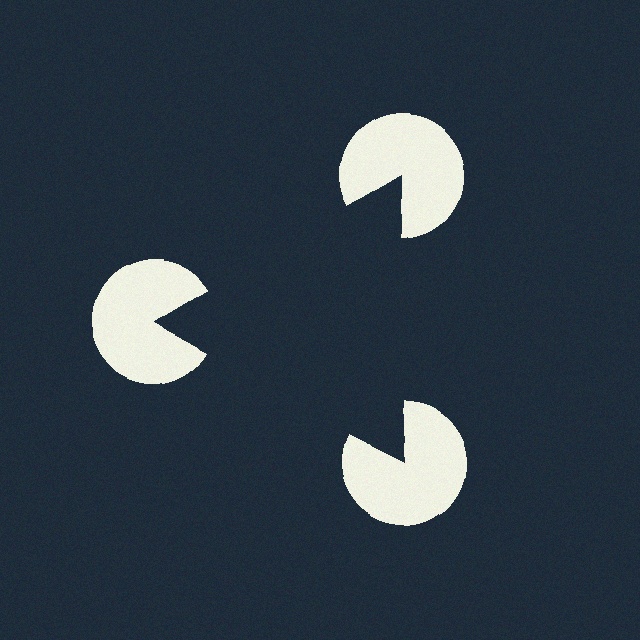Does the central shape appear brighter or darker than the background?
It typically appears slightly darker than the background, even though no actual brightness change is drawn.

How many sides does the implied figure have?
3 sides.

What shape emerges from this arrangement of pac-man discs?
An illusory triangle — its edges are inferred from the aligned wedge cuts in the pac-man discs, not physically drawn.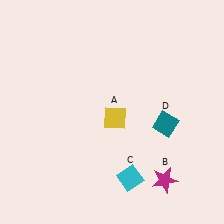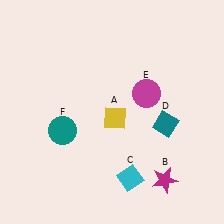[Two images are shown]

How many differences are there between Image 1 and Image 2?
There are 2 differences between the two images.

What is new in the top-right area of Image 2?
A magenta circle (E) was added in the top-right area of Image 2.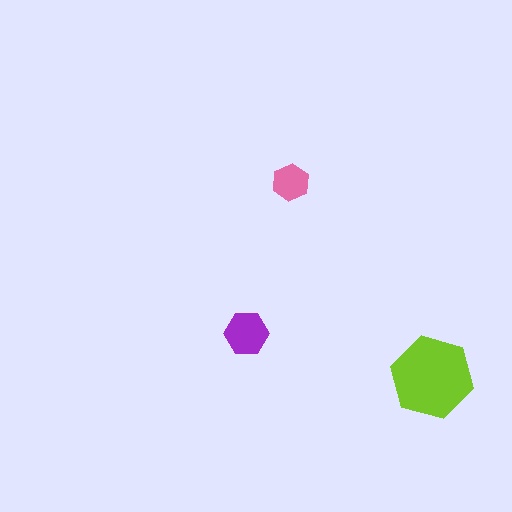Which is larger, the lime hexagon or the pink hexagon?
The lime one.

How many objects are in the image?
There are 3 objects in the image.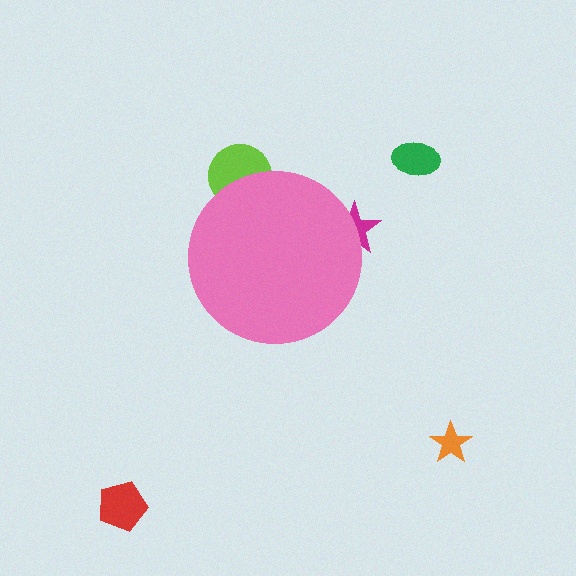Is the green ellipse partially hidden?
No, the green ellipse is fully visible.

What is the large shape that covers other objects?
A pink circle.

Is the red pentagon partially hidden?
No, the red pentagon is fully visible.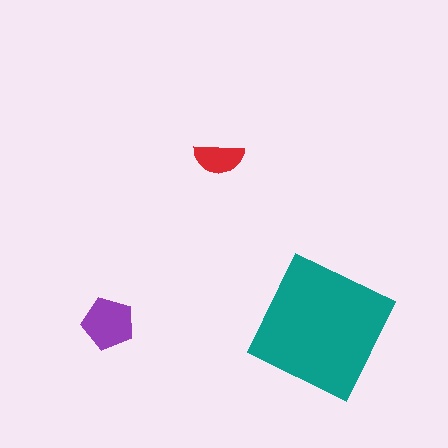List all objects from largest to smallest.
The teal square, the purple pentagon, the red semicircle.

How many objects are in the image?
There are 3 objects in the image.